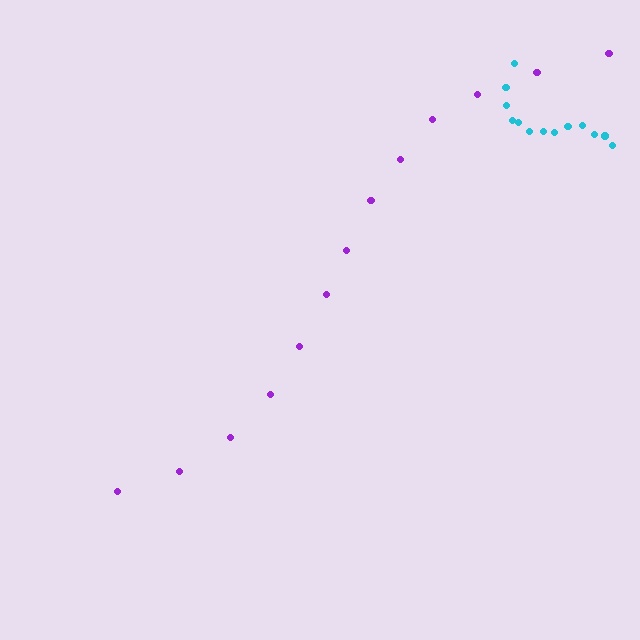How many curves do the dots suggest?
There are 2 distinct paths.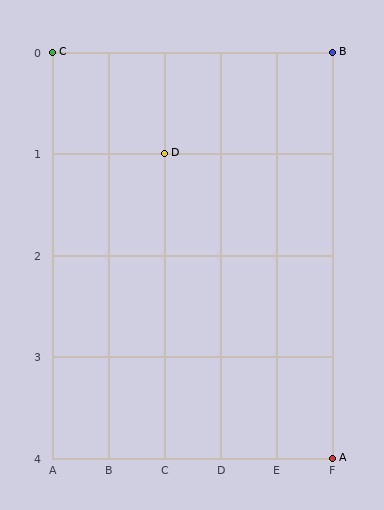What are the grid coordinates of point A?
Point A is at grid coordinates (F, 4).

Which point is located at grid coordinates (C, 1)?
Point D is at (C, 1).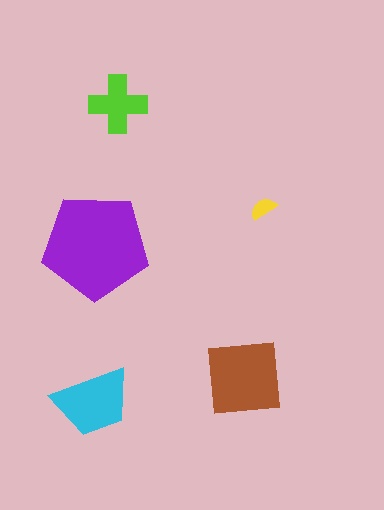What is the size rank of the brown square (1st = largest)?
2nd.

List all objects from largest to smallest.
The purple pentagon, the brown square, the cyan trapezoid, the lime cross, the yellow semicircle.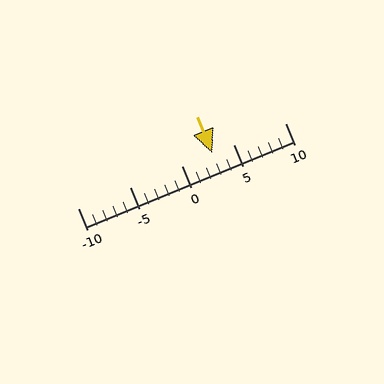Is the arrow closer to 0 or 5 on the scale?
The arrow is closer to 5.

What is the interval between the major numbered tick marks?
The major tick marks are spaced 5 units apart.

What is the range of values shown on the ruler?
The ruler shows values from -10 to 10.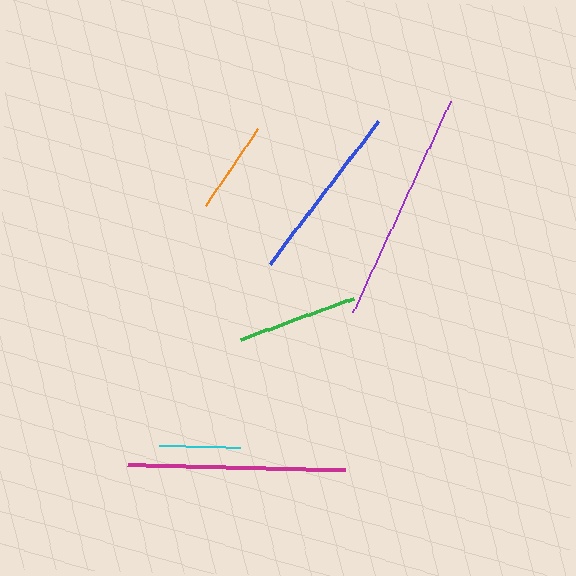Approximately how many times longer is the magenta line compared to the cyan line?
The magenta line is approximately 2.7 times the length of the cyan line.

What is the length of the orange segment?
The orange segment is approximately 93 pixels long.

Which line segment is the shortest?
The cyan line is the shortest at approximately 81 pixels.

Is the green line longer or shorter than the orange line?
The green line is longer than the orange line.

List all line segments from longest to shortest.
From longest to shortest: purple, magenta, blue, green, orange, cyan.